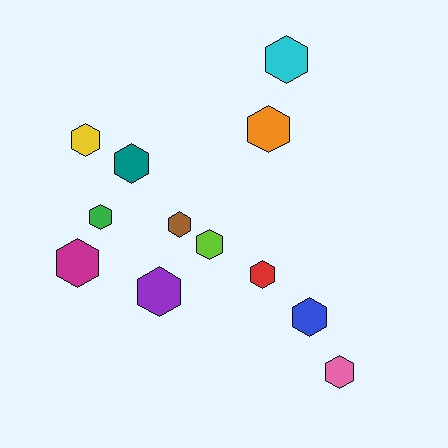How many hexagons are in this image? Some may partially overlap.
There are 12 hexagons.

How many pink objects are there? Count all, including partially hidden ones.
There is 1 pink object.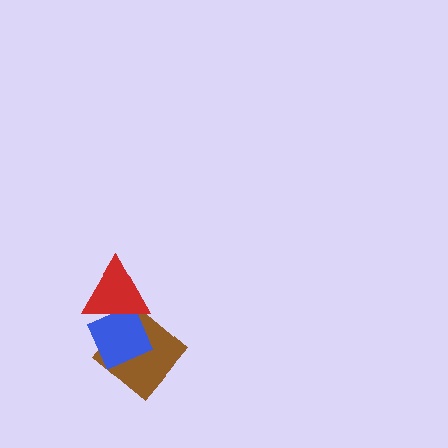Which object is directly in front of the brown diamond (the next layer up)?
The blue diamond is directly in front of the brown diamond.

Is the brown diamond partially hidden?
Yes, it is partially covered by another shape.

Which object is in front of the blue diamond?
The red triangle is in front of the blue diamond.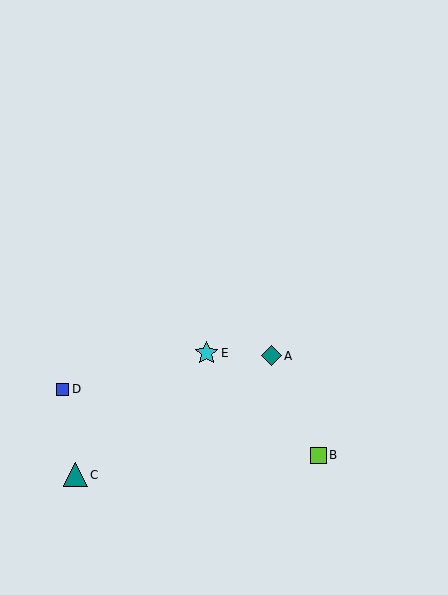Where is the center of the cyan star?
The center of the cyan star is at (207, 353).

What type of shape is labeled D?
Shape D is a blue square.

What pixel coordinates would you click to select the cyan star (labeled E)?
Click at (207, 353) to select the cyan star E.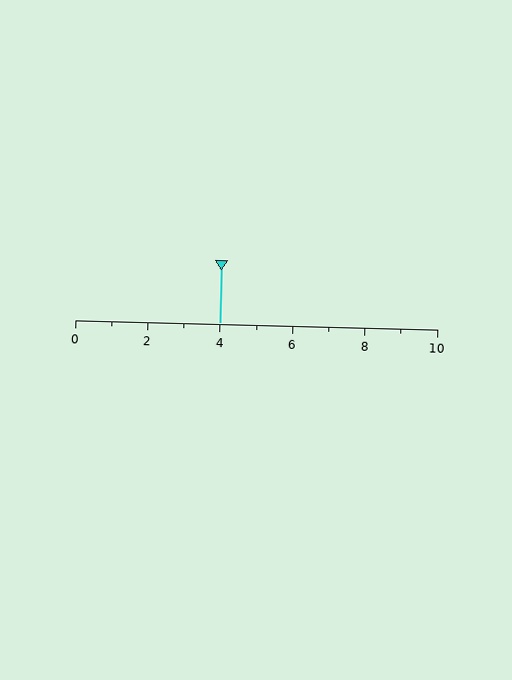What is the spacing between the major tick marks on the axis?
The major ticks are spaced 2 apart.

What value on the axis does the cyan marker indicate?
The marker indicates approximately 4.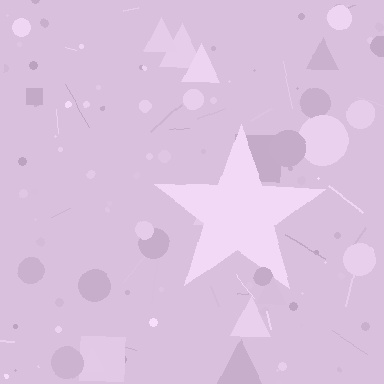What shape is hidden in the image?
A star is hidden in the image.